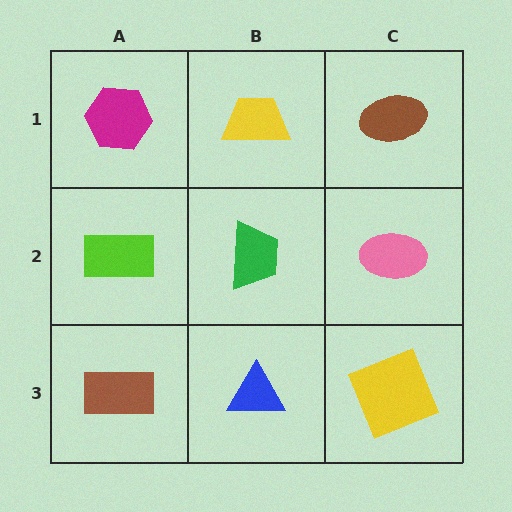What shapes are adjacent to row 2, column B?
A yellow trapezoid (row 1, column B), a blue triangle (row 3, column B), a lime rectangle (row 2, column A), a pink ellipse (row 2, column C).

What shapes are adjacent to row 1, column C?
A pink ellipse (row 2, column C), a yellow trapezoid (row 1, column B).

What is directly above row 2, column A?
A magenta hexagon.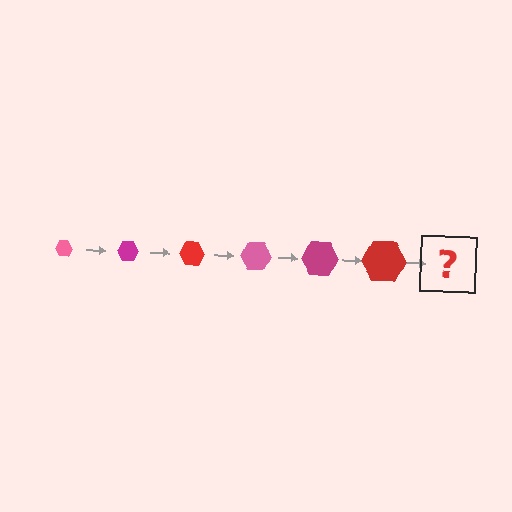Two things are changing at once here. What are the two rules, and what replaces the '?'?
The two rules are that the hexagon grows larger each step and the color cycles through pink, magenta, and red. The '?' should be a pink hexagon, larger than the previous one.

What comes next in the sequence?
The next element should be a pink hexagon, larger than the previous one.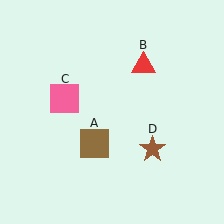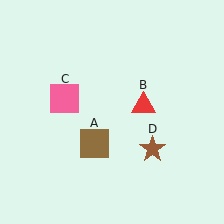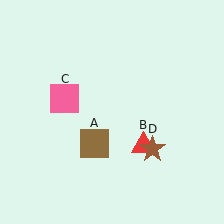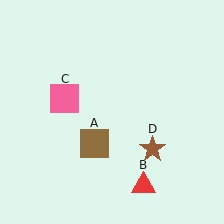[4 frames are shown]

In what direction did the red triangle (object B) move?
The red triangle (object B) moved down.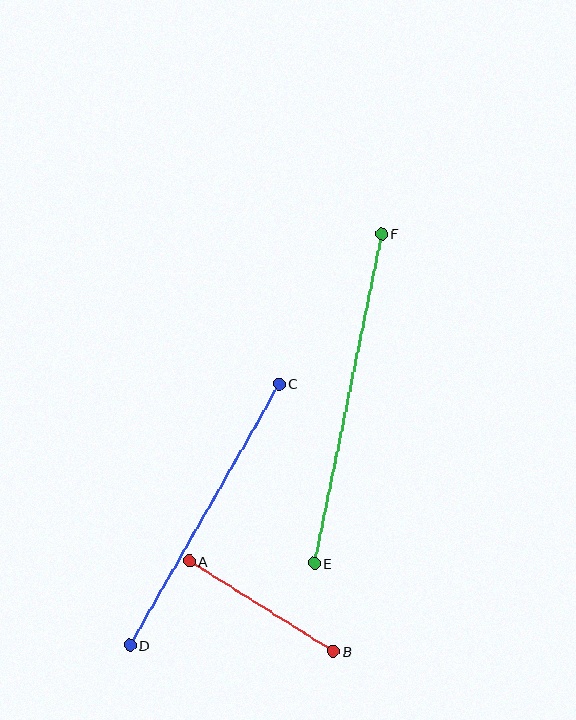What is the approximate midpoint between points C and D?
The midpoint is at approximately (205, 515) pixels.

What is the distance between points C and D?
The distance is approximately 301 pixels.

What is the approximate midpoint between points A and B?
The midpoint is at approximately (261, 606) pixels.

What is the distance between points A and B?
The distance is approximately 170 pixels.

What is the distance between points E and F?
The distance is approximately 337 pixels.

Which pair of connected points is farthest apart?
Points E and F are farthest apart.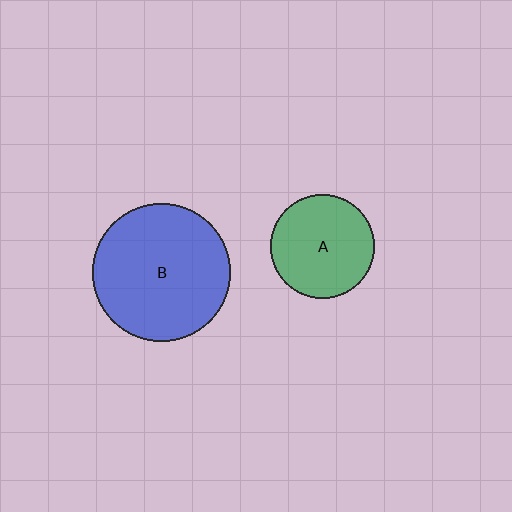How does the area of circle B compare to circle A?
Approximately 1.8 times.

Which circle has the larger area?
Circle B (blue).